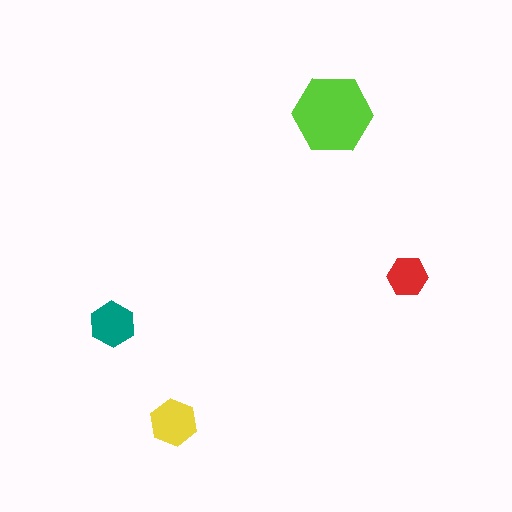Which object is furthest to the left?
The teal hexagon is leftmost.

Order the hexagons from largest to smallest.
the lime one, the yellow one, the teal one, the red one.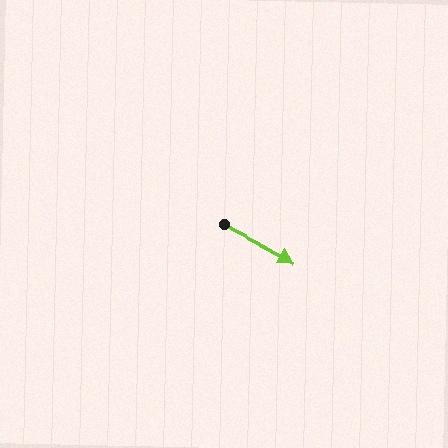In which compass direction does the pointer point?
Southeast.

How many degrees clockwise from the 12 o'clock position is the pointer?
Approximately 118 degrees.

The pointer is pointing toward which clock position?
Roughly 4 o'clock.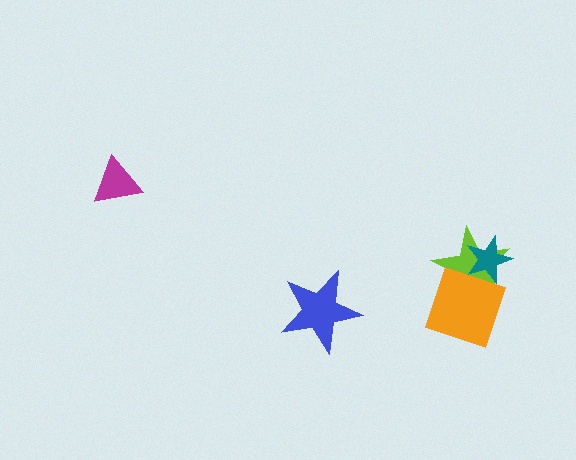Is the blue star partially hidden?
No, no other shape covers it.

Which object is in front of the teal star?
The orange diamond is in front of the teal star.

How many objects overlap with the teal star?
2 objects overlap with the teal star.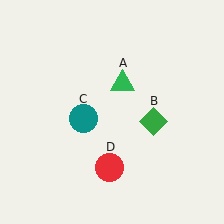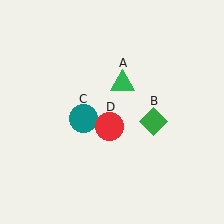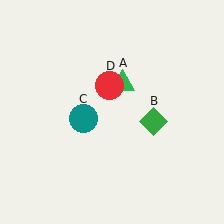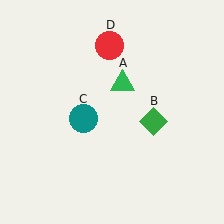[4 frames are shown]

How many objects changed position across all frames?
1 object changed position: red circle (object D).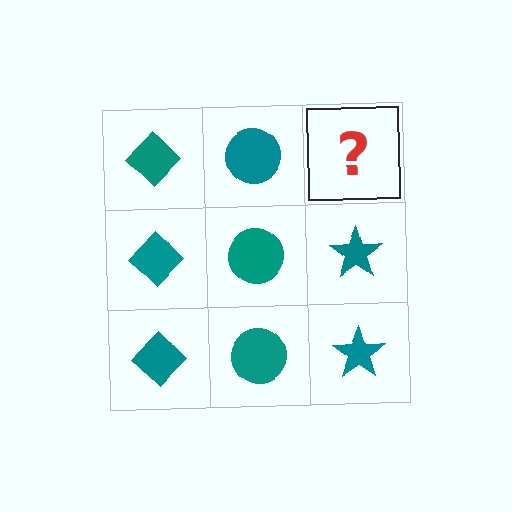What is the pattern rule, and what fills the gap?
The rule is that each column has a consistent shape. The gap should be filled with a teal star.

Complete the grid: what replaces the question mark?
The question mark should be replaced with a teal star.